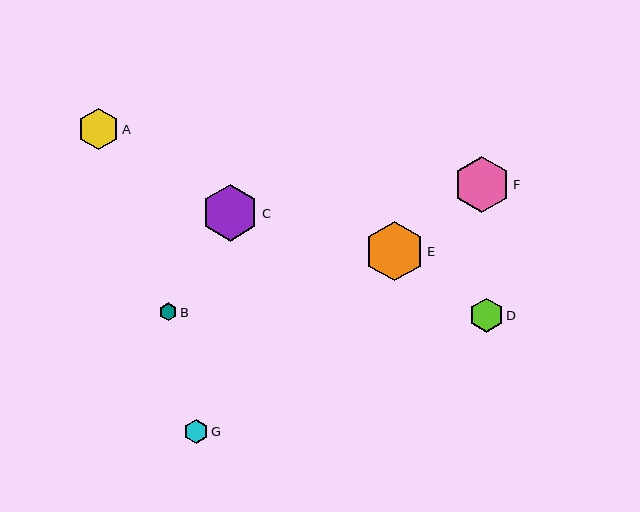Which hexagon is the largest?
Hexagon E is the largest with a size of approximately 59 pixels.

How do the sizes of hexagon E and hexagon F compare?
Hexagon E and hexagon F are approximately the same size.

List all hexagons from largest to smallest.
From largest to smallest: E, C, F, A, D, G, B.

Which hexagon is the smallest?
Hexagon B is the smallest with a size of approximately 18 pixels.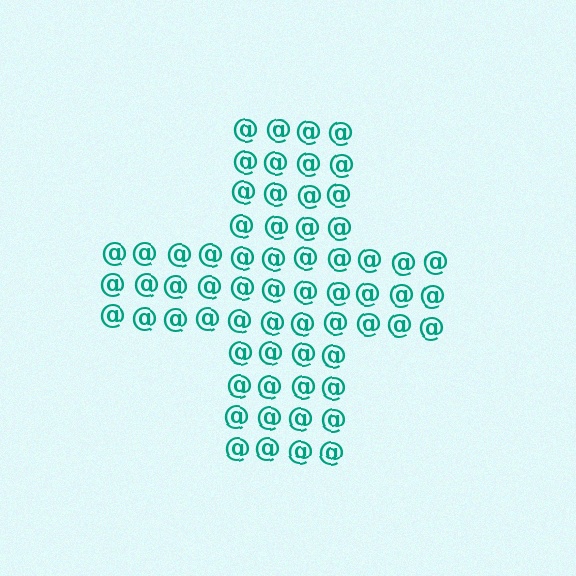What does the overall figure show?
The overall figure shows a cross.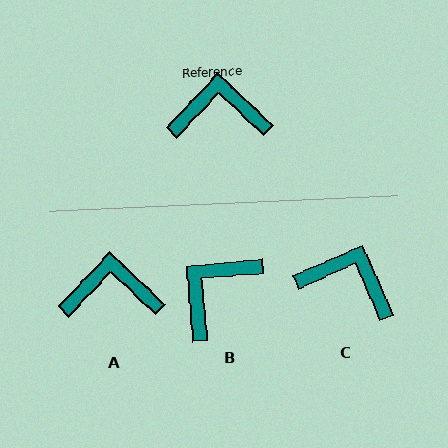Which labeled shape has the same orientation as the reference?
A.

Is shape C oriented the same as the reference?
No, it is off by about 23 degrees.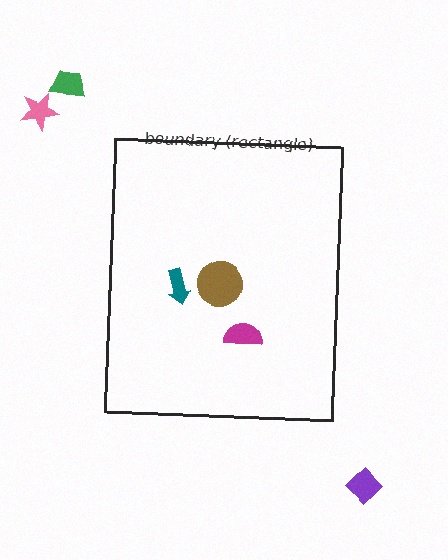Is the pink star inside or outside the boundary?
Outside.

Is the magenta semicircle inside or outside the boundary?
Inside.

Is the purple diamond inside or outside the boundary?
Outside.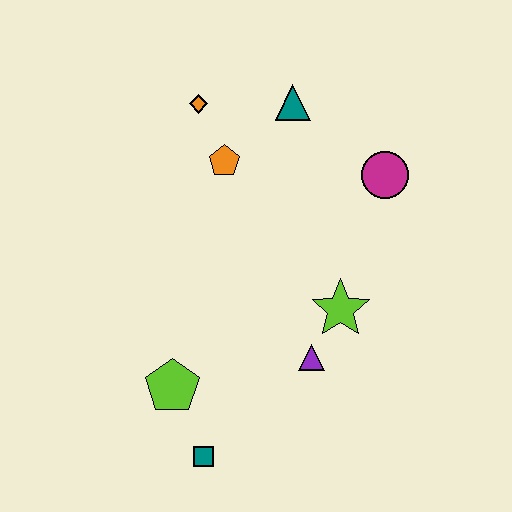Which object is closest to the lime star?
The purple triangle is closest to the lime star.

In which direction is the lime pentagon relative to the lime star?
The lime pentagon is to the left of the lime star.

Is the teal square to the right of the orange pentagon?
No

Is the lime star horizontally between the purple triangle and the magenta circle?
Yes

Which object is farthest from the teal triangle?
The teal square is farthest from the teal triangle.